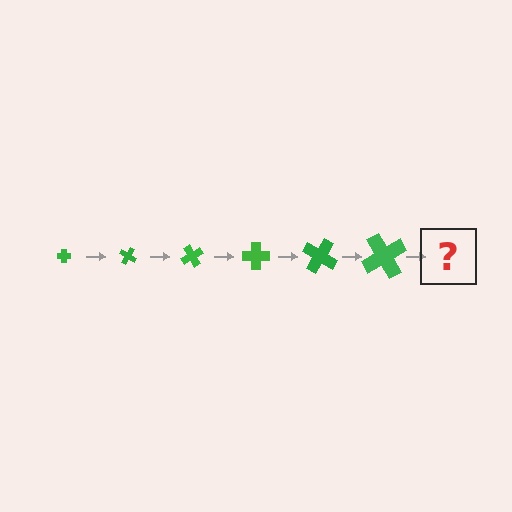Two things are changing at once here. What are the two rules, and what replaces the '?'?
The two rules are that the cross grows larger each step and it rotates 30 degrees each step. The '?' should be a cross, larger than the previous one and rotated 180 degrees from the start.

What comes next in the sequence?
The next element should be a cross, larger than the previous one and rotated 180 degrees from the start.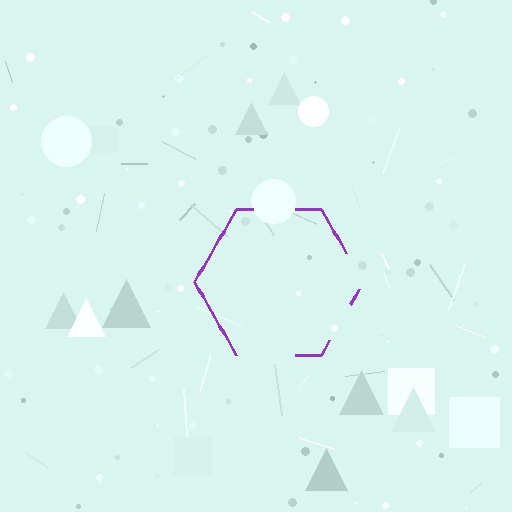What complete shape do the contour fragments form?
The contour fragments form a hexagon.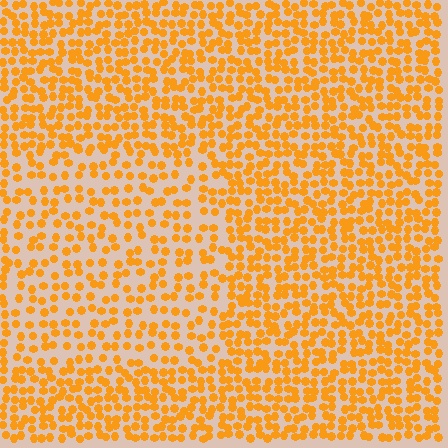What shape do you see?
I see a rectangle.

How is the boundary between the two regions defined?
The boundary is defined by a change in element density (approximately 1.7x ratio). All elements are the same color, size, and shape.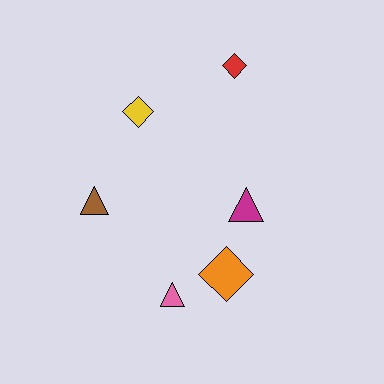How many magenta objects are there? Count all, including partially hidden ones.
There is 1 magenta object.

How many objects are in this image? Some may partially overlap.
There are 6 objects.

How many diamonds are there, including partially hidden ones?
There are 3 diamonds.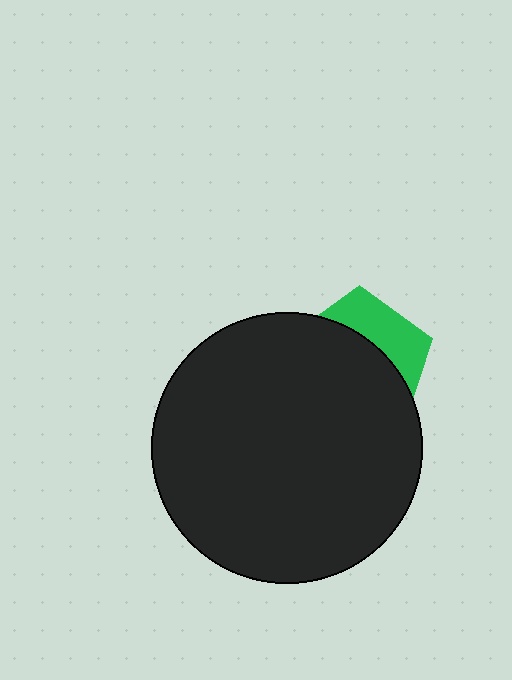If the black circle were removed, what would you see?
You would see the complete green pentagon.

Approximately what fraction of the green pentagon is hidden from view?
Roughly 68% of the green pentagon is hidden behind the black circle.